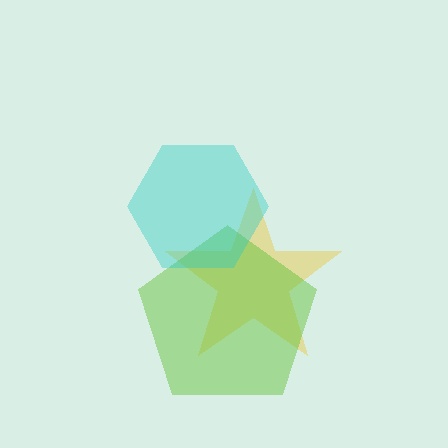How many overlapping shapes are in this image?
There are 3 overlapping shapes in the image.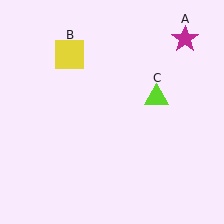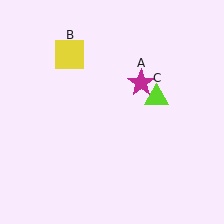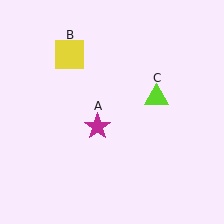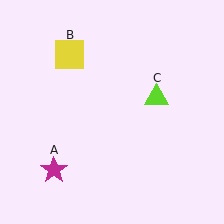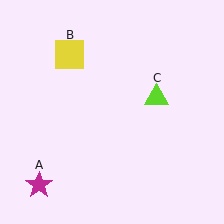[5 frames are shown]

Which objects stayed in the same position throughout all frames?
Yellow square (object B) and lime triangle (object C) remained stationary.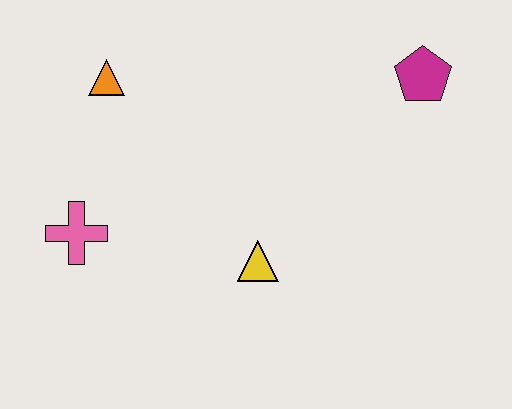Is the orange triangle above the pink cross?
Yes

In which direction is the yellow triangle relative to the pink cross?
The yellow triangle is to the right of the pink cross.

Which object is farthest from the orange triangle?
The magenta pentagon is farthest from the orange triangle.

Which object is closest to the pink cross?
The orange triangle is closest to the pink cross.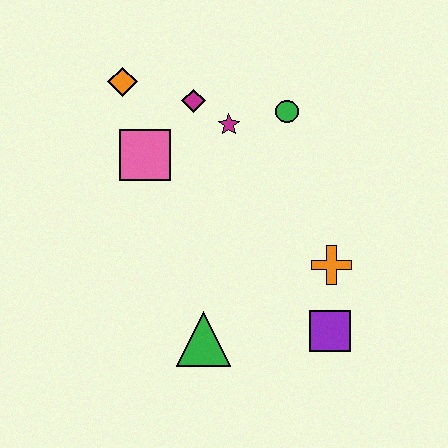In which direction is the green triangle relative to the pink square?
The green triangle is below the pink square.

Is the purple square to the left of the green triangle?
No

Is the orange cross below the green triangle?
No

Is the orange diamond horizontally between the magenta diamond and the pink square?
No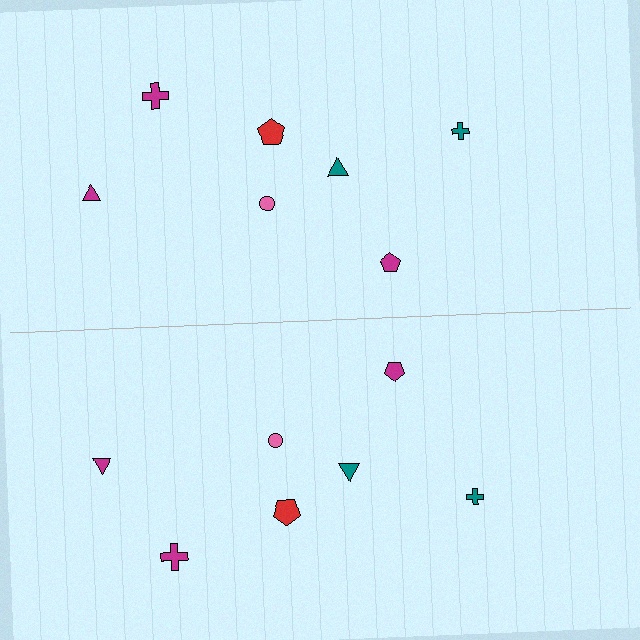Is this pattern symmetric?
Yes, this pattern has bilateral (reflection) symmetry.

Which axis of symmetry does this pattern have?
The pattern has a horizontal axis of symmetry running through the center of the image.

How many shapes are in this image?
There are 14 shapes in this image.